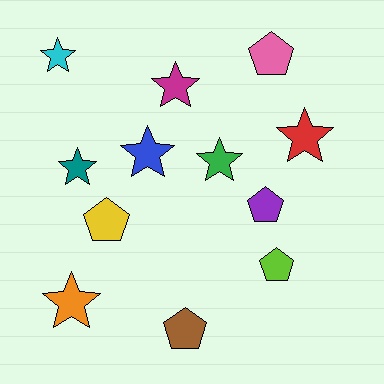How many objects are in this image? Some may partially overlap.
There are 12 objects.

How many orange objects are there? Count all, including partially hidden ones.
There is 1 orange object.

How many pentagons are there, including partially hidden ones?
There are 5 pentagons.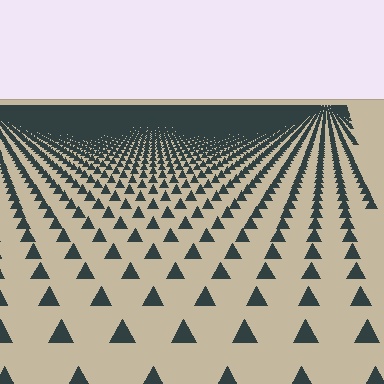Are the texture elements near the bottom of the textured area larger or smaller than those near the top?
Larger. Near the bottom, elements are closer to the viewer and appear at a bigger on-screen size.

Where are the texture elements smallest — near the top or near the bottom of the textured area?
Near the top.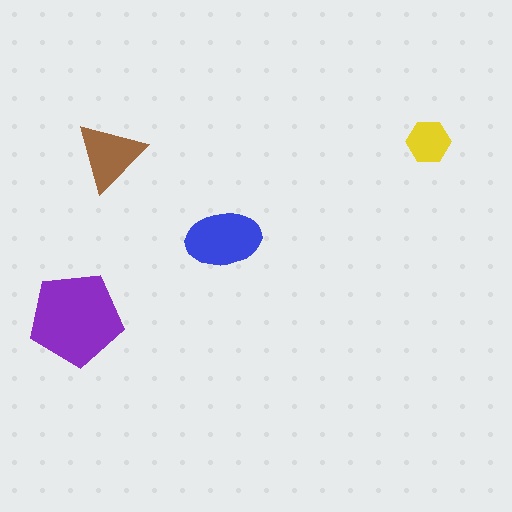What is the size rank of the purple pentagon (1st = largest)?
1st.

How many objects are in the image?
There are 4 objects in the image.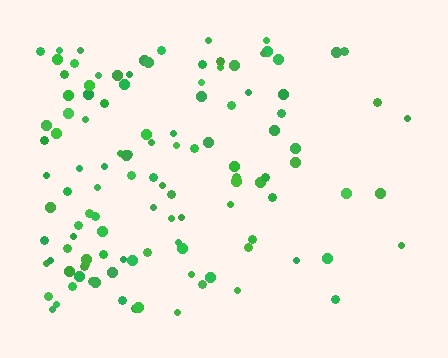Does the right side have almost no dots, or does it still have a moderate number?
Still a moderate number, just noticeably fewer than the left.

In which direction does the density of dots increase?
From right to left, with the left side densest.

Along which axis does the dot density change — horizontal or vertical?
Horizontal.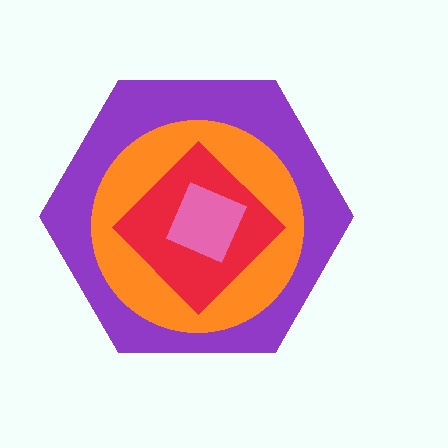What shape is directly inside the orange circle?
The red diamond.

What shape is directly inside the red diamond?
The pink square.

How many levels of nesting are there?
4.